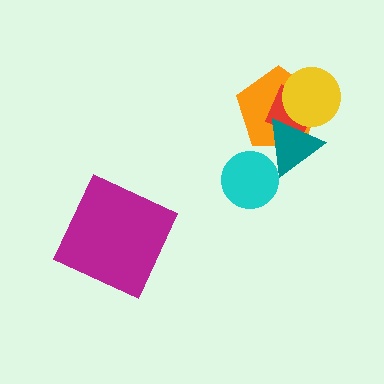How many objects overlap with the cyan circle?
1 object overlaps with the cyan circle.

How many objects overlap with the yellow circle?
3 objects overlap with the yellow circle.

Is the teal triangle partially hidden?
Yes, it is partially covered by another shape.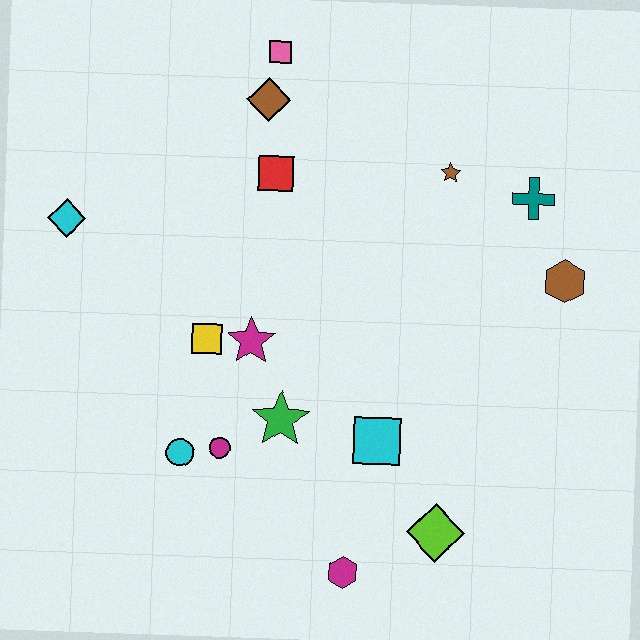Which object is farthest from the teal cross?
The cyan diamond is farthest from the teal cross.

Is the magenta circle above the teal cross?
No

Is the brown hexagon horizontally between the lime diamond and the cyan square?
No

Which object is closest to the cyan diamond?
The yellow square is closest to the cyan diamond.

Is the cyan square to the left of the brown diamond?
No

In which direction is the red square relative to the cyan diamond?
The red square is to the right of the cyan diamond.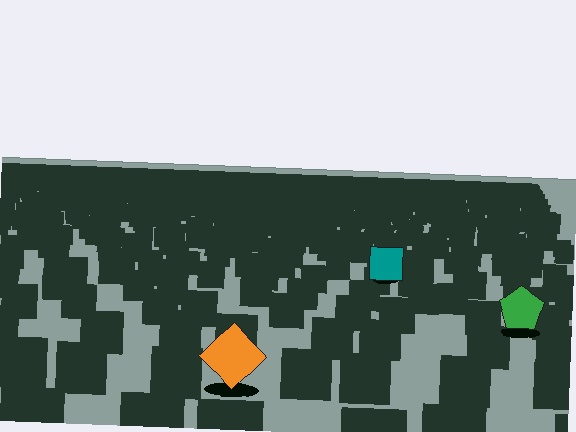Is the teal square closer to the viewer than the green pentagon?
No. The green pentagon is closer — you can tell from the texture gradient: the ground texture is coarser near it.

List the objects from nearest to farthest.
From nearest to farthest: the orange diamond, the green pentagon, the teal square.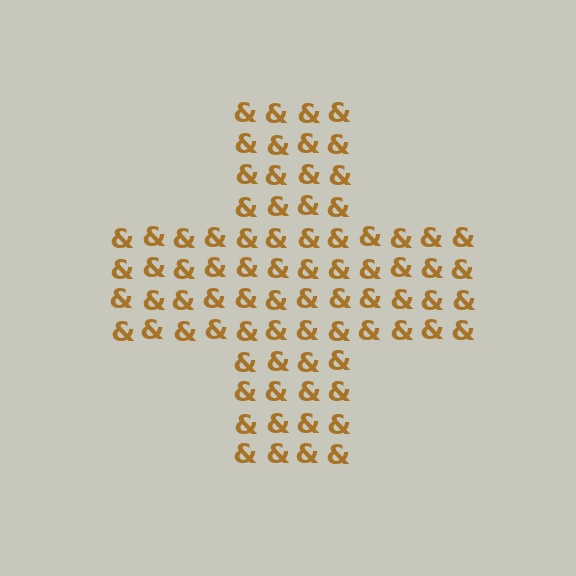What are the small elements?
The small elements are ampersands.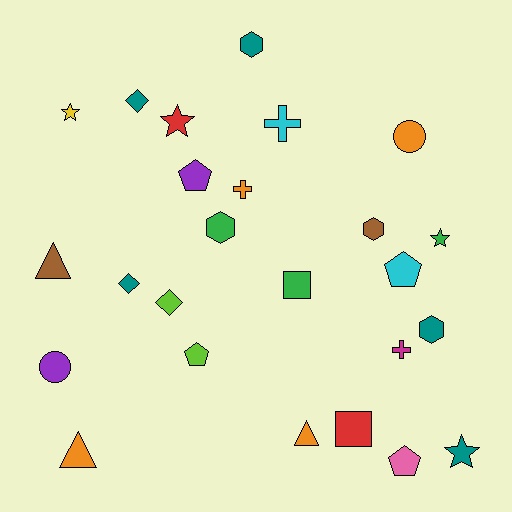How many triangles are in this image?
There are 3 triangles.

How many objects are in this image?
There are 25 objects.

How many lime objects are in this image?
There are 2 lime objects.